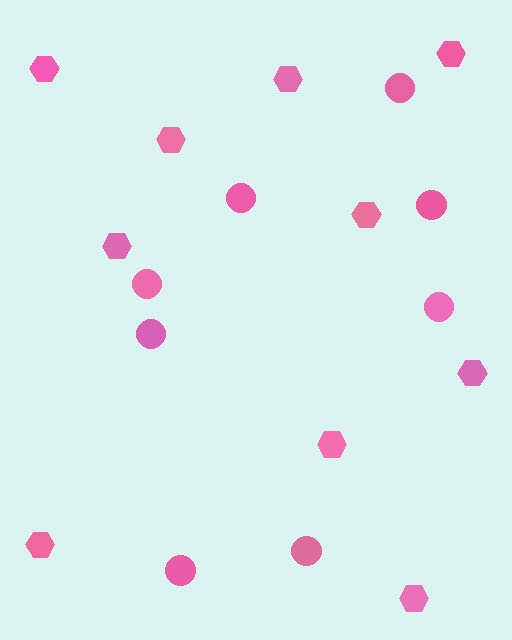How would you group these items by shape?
There are 2 groups: one group of circles (8) and one group of hexagons (10).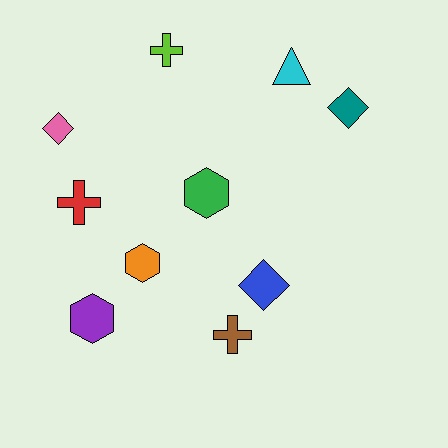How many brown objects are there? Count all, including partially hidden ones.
There is 1 brown object.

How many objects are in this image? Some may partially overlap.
There are 10 objects.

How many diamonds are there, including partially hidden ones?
There are 3 diamonds.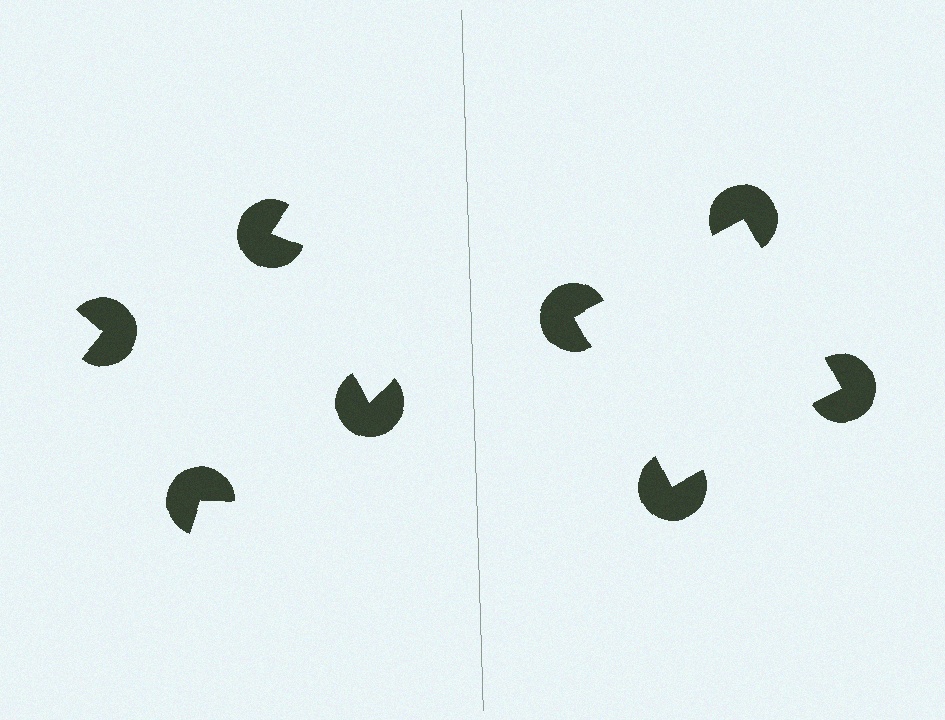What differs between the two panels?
The pac-man discs are positioned identically on both sides; only the wedge orientations differ. On the right they align to a square; on the left they are misaligned.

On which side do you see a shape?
An illusory square appears on the right side. On the left side the wedge cuts are rotated, so no coherent shape forms.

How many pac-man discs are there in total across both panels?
8 — 4 on each side.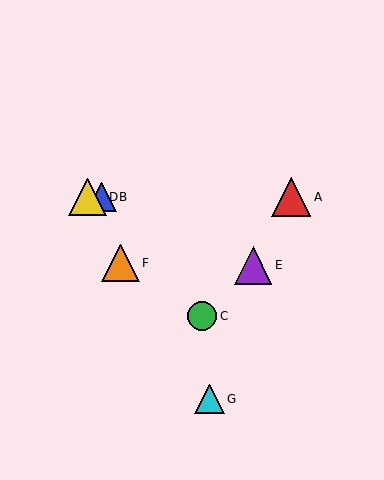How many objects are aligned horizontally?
3 objects (A, B, D) are aligned horizontally.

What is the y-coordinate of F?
Object F is at y≈263.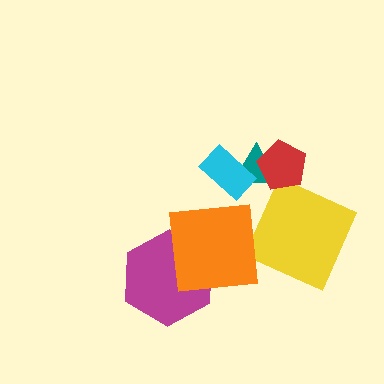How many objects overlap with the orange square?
1 object overlaps with the orange square.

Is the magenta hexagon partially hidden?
Yes, it is partially covered by another shape.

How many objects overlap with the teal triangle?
2 objects overlap with the teal triangle.